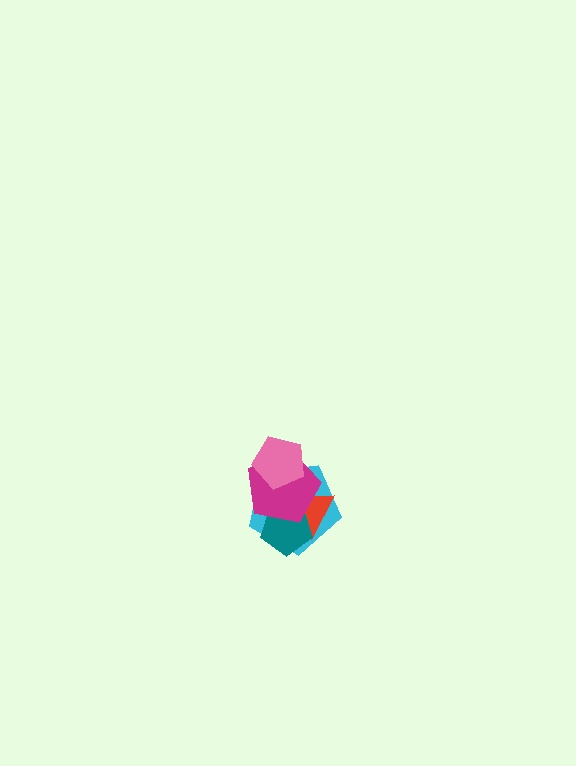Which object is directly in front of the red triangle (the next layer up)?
The teal pentagon is directly in front of the red triangle.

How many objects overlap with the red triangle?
3 objects overlap with the red triangle.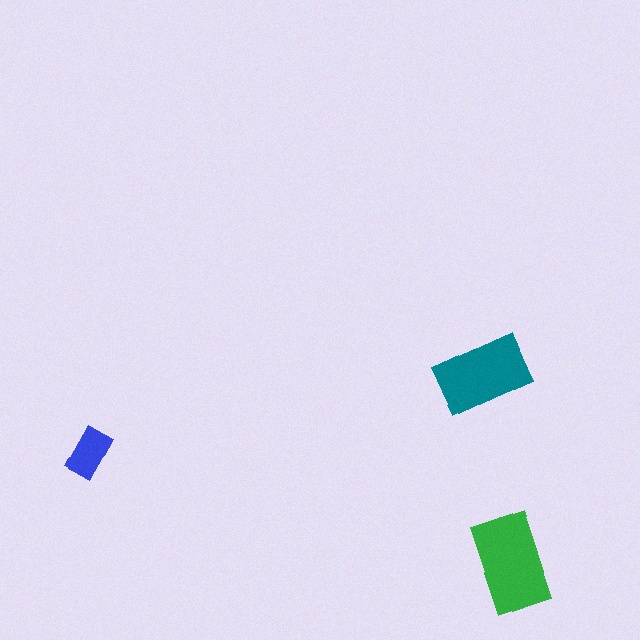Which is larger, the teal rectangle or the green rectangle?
The green one.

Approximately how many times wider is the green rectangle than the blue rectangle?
About 2 times wider.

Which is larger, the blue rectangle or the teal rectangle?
The teal one.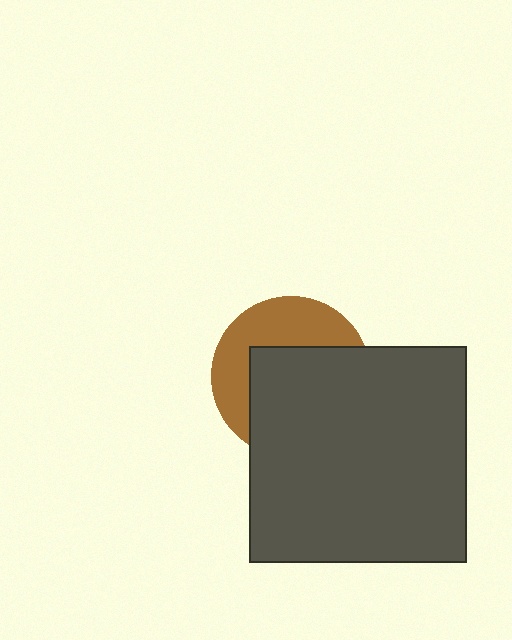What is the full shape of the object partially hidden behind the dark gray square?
The partially hidden object is a brown circle.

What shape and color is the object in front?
The object in front is a dark gray square.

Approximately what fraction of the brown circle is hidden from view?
Roughly 59% of the brown circle is hidden behind the dark gray square.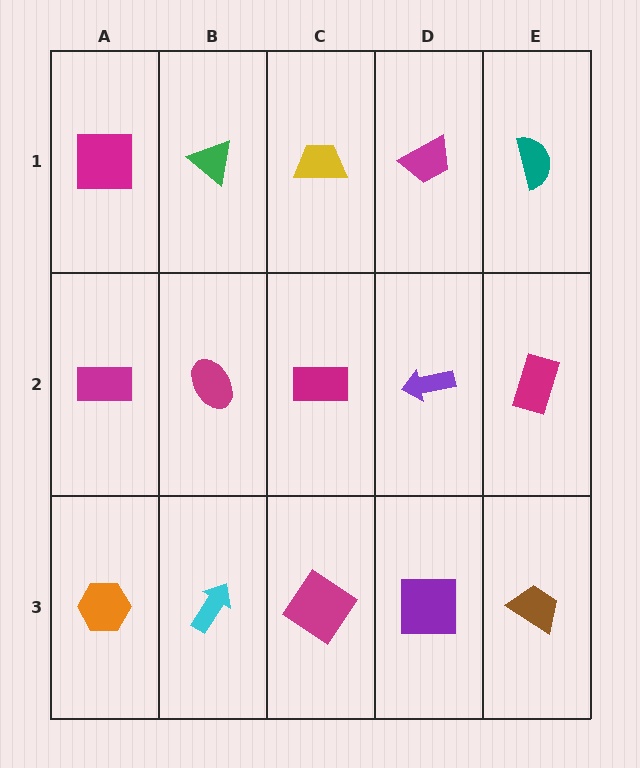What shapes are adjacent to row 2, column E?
A teal semicircle (row 1, column E), a brown trapezoid (row 3, column E), a purple arrow (row 2, column D).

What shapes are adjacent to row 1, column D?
A purple arrow (row 2, column D), a yellow trapezoid (row 1, column C), a teal semicircle (row 1, column E).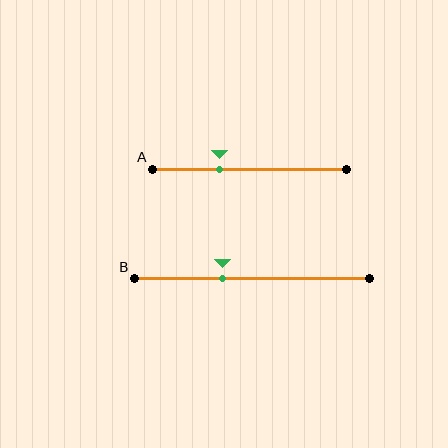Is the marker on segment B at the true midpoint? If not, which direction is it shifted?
No, the marker on segment B is shifted to the left by about 13% of the segment length.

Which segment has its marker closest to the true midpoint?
Segment B has its marker closest to the true midpoint.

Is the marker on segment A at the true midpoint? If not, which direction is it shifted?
No, the marker on segment A is shifted to the left by about 15% of the segment length.